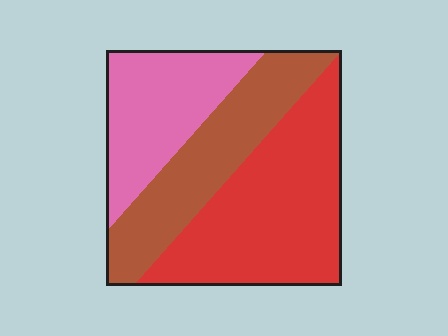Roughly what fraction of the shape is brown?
Brown takes up about one third (1/3) of the shape.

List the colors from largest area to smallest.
From largest to smallest: red, brown, pink.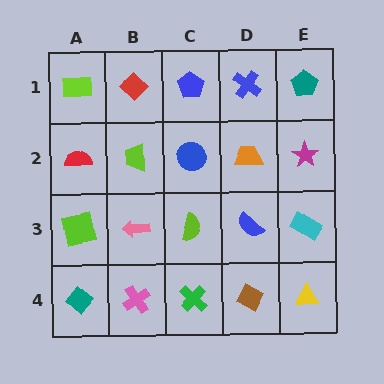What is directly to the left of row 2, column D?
A blue circle.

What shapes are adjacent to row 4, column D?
A blue semicircle (row 3, column D), a green cross (row 4, column C), a yellow triangle (row 4, column E).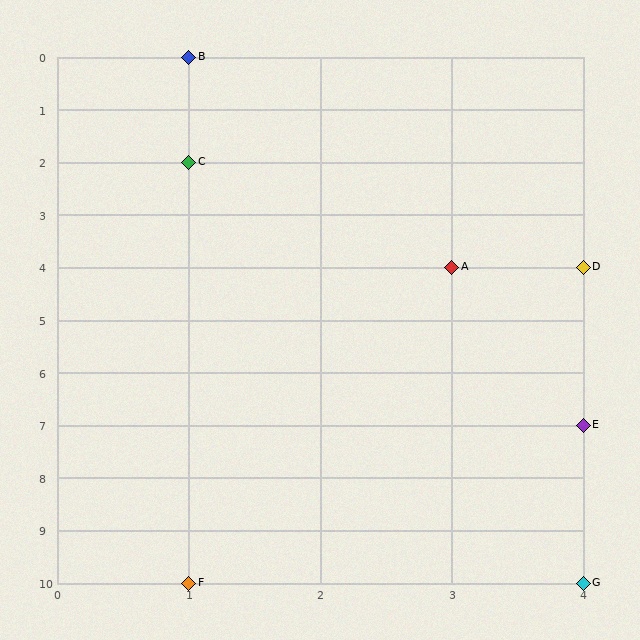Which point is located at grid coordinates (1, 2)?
Point C is at (1, 2).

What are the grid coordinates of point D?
Point D is at grid coordinates (4, 4).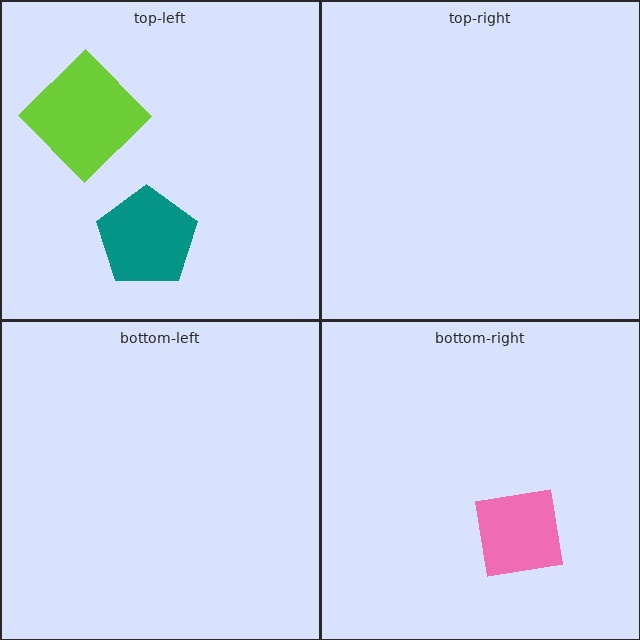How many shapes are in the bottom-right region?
1.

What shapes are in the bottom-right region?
The pink square.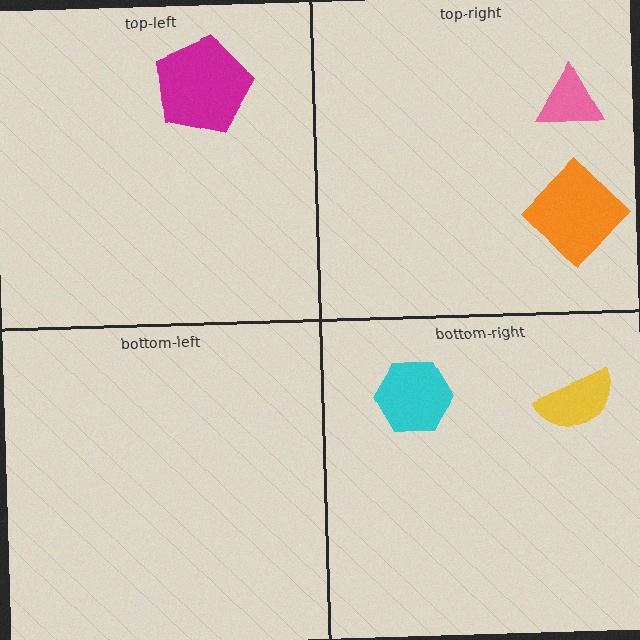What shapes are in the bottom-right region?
The cyan hexagon, the yellow semicircle.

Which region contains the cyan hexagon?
The bottom-right region.